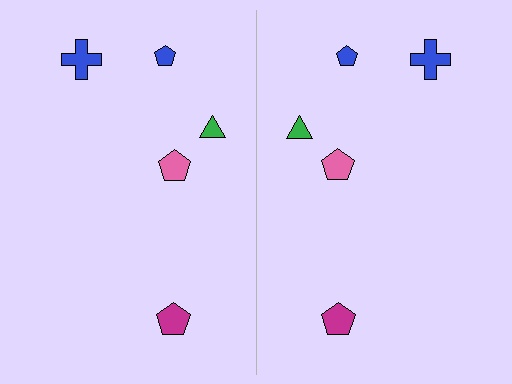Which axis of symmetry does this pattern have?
The pattern has a vertical axis of symmetry running through the center of the image.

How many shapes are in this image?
There are 10 shapes in this image.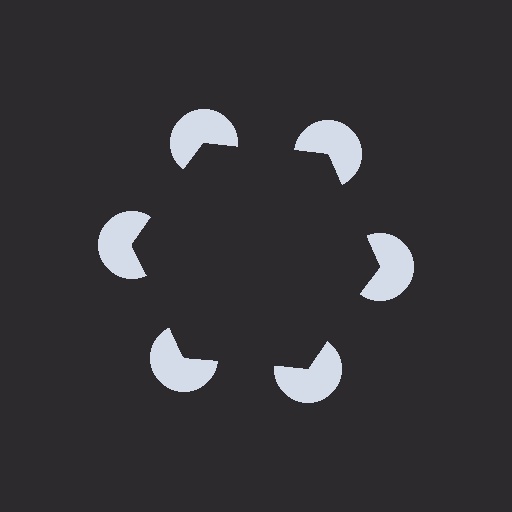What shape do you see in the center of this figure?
An illusory hexagon — its edges are inferred from the aligned wedge cuts in the pac-man discs, not physically drawn.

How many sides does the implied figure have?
6 sides.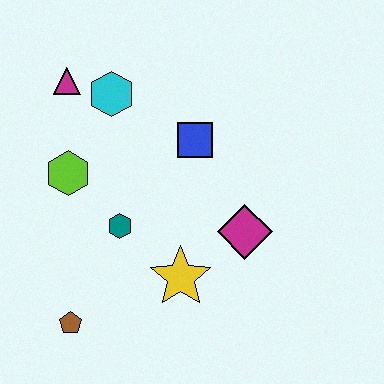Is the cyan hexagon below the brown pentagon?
No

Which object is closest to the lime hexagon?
The teal hexagon is closest to the lime hexagon.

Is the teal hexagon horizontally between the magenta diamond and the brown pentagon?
Yes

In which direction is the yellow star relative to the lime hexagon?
The yellow star is to the right of the lime hexagon.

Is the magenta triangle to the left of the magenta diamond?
Yes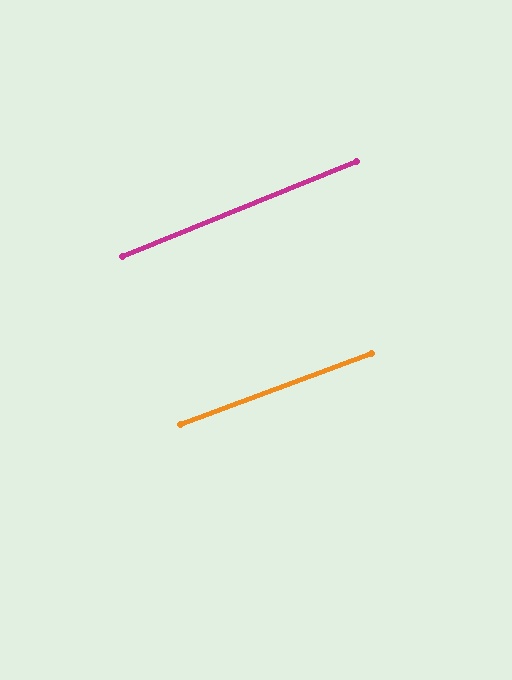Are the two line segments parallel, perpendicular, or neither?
Parallel — their directions differ by only 1.7°.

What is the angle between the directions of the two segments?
Approximately 2 degrees.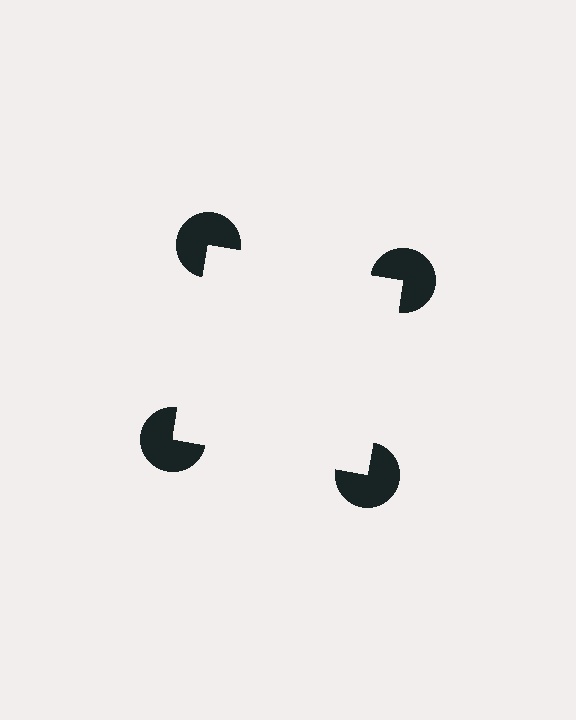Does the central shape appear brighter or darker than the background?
It typically appears slightly brighter than the background, even though no actual brightness change is drawn.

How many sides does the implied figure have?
4 sides.